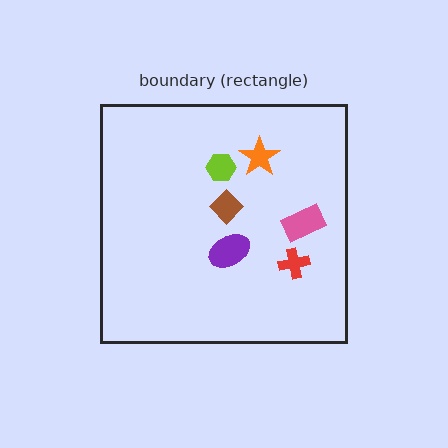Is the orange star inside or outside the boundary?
Inside.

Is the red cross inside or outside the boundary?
Inside.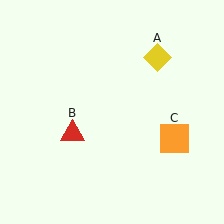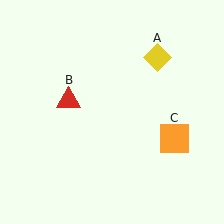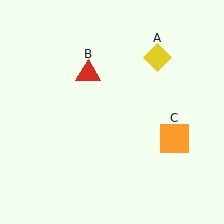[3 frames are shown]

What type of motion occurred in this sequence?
The red triangle (object B) rotated clockwise around the center of the scene.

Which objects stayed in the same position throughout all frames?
Yellow diamond (object A) and orange square (object C) remained stationary.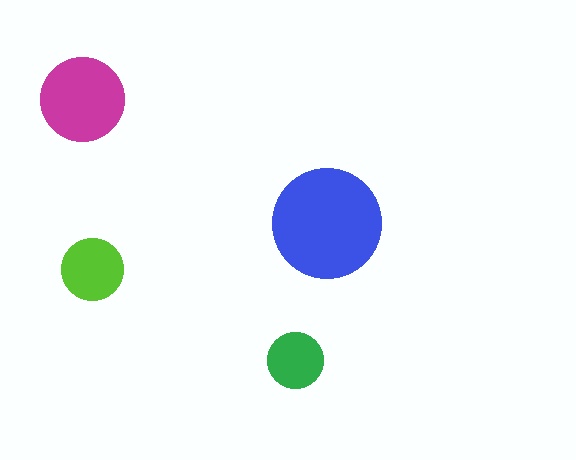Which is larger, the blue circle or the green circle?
The blue one.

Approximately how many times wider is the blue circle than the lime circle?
About 2 times wider.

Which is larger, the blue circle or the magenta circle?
The blue one.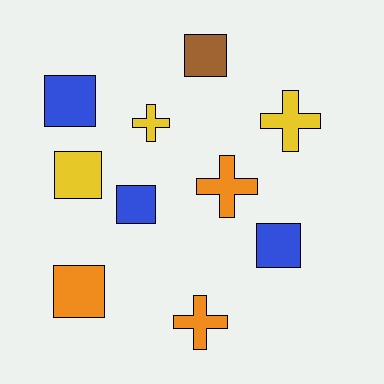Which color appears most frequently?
Blue, with 3 objects.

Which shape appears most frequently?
Square, with 6 objects.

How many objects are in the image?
There are 10 objects.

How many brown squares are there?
There is 1 brown square.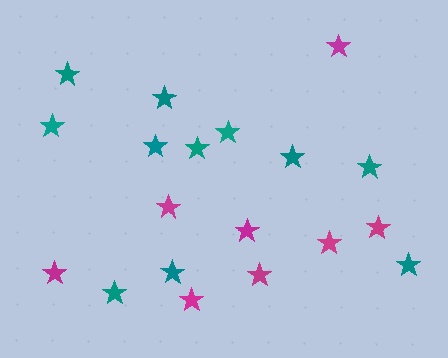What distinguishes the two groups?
There are 2 groups: one group of magenta stars (8) and one group of teal stars (11).